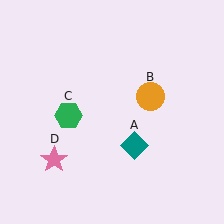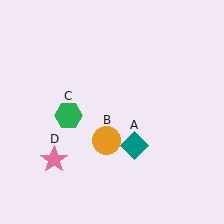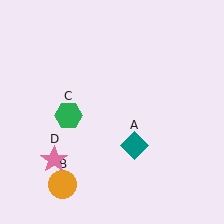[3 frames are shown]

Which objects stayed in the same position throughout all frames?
Teal diamond (object A) and green hexagon (object C) and pink star (object D) remained stationary.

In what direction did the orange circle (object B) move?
The orange circle (object B) moved down and to the left.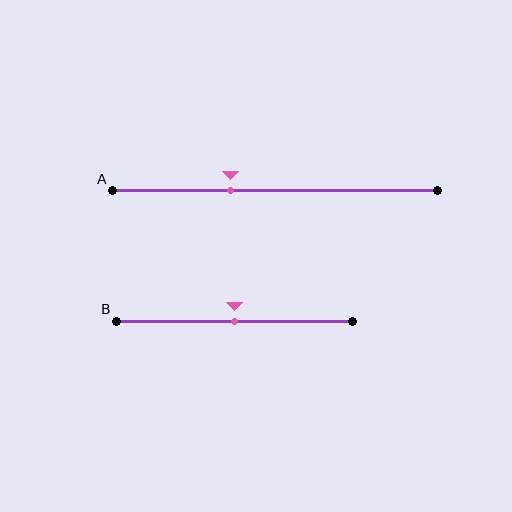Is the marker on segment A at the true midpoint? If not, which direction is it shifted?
No, the marker on segment A is shifted to the left by about 14% of the segment length.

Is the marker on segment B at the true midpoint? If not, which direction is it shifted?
Yes, the marker on segment B is at the true midpoint.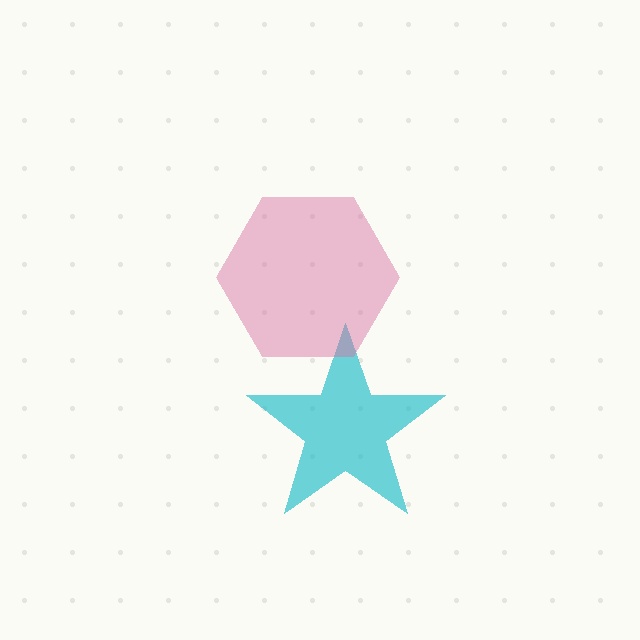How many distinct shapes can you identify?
There are 2 distinct shapes: a cyan star, a pink hexagon.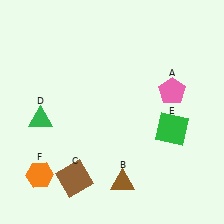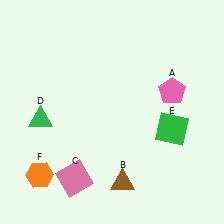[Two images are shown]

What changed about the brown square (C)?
In Image 1, C is brown. In Image 2, it changed to pink.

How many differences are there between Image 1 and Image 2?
There is 1 difference between the two images.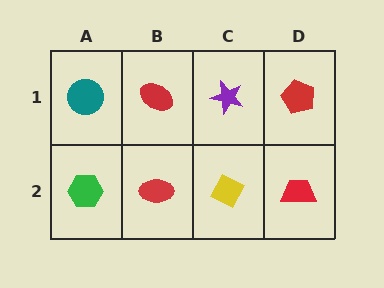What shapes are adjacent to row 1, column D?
A red trapezoid (row 2, column D), a purple star (row 1, column C).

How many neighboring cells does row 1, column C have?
3.